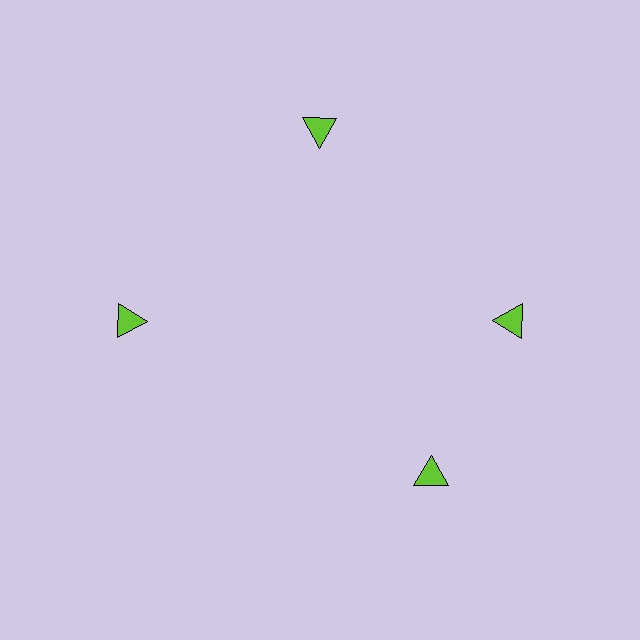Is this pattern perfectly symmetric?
No. The 4 lime triangles are arranged in a ring, but one element near the 6 o'clock position is rotated out of alignment along the ring, breaking the 4-fold rotational symmetry.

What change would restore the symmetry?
The symmetry would be restored by rotating it back into even spacing with its neighbors so that all 4 triangles sit at equal angles and equal distance from the center.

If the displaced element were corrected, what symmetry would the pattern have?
It would have 4-fold rotational symmetry — the pattern would map onto itself every 90 degrees.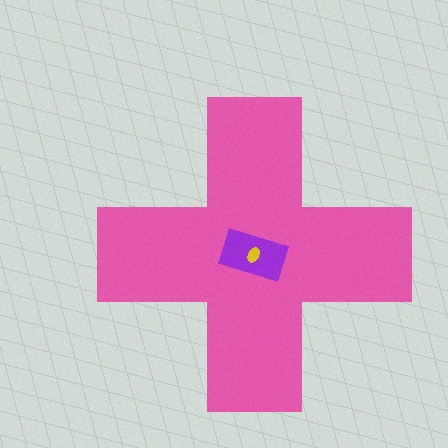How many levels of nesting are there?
3.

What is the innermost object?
The yellow ellipse.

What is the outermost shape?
The pink cross.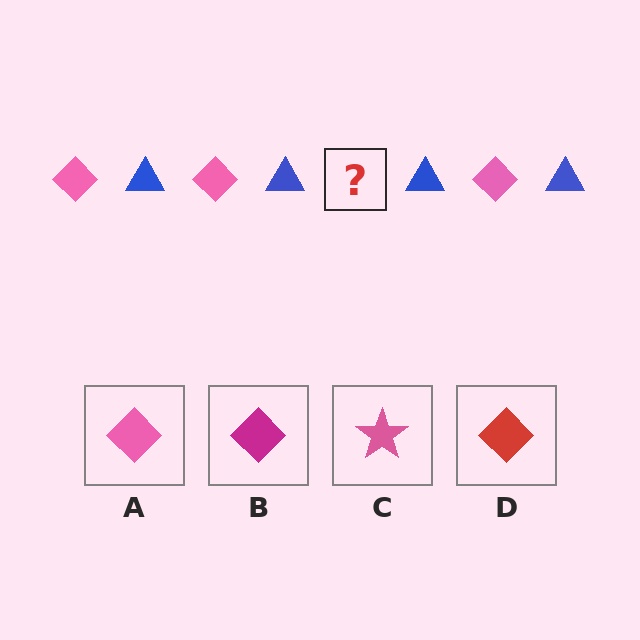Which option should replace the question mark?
Option A.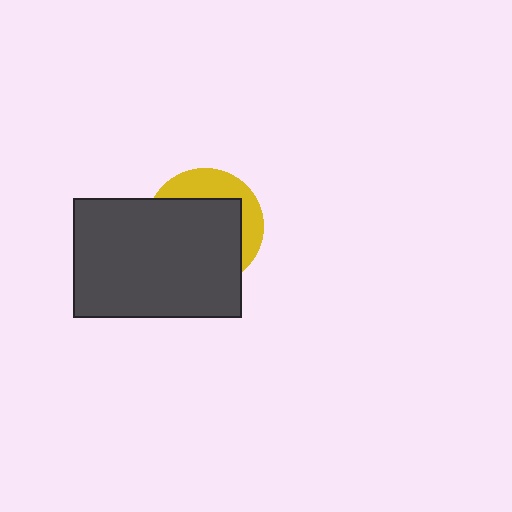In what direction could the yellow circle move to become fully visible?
The yellow circle could move toward the upper-right. That would shift it out from behind the dark gray rectangle entirely.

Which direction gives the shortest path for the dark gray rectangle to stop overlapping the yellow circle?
Moving toward the lower-left gives the shortest separation.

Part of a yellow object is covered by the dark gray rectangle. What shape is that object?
It is a circle.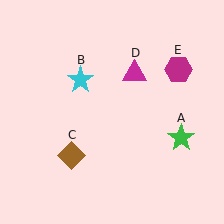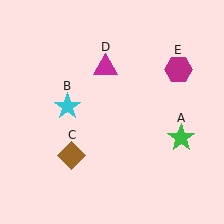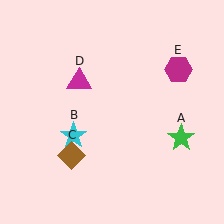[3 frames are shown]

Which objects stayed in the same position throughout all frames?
Green star (object A) and brown diamond (object C) and magenta hexagon (object E) remained stationary.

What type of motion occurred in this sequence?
The cyan star (object B), magenta triangle (object D) rotated counterclockwise around the center of the scene.